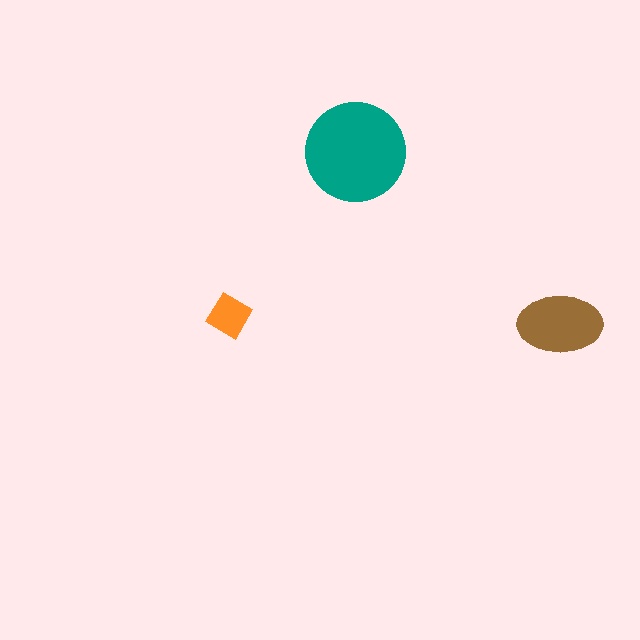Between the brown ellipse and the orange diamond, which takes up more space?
The brown ellipse.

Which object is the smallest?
The orange diamond.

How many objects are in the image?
There are 3 objects in the image.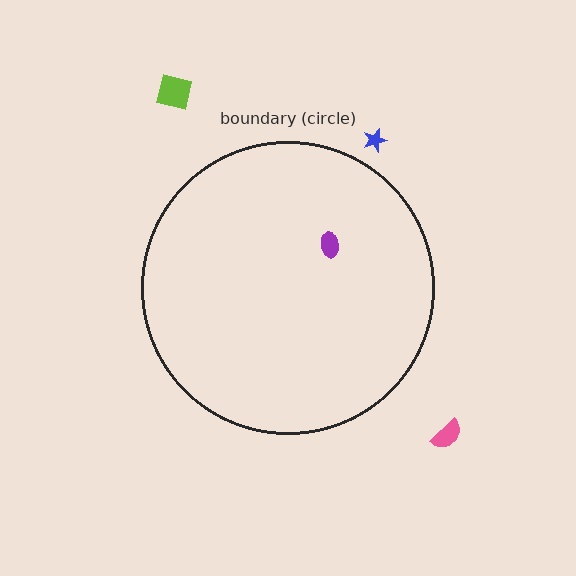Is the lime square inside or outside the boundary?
Outside.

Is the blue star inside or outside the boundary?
Outside.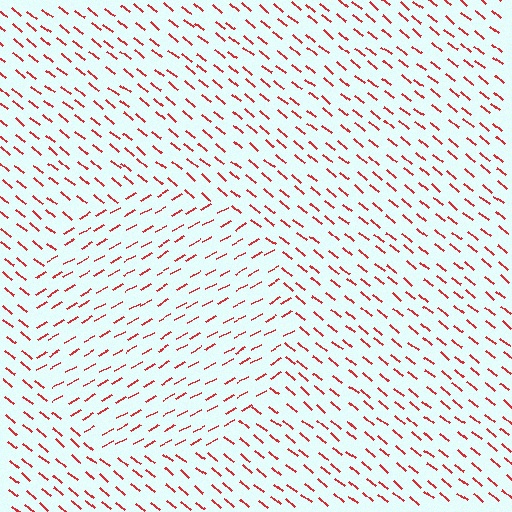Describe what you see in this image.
The image is filled with small red line segments. A circle region in the image has lines oriented differently from the surrounding lines, creating a visible texture boundary.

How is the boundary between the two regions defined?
The boundary is defined purely by a change in line orientation (approximately 69 degrees difference). All lines are the same color and thickness.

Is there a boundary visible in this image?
Yes, there is a texture boundary formed by a change in line orientation.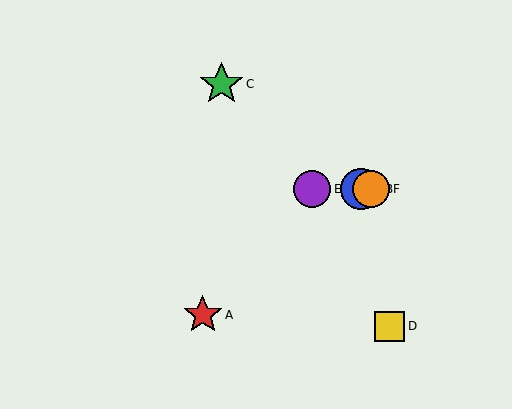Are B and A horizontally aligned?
No, B is at y≈189 and A is at y≈315.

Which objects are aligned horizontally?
Objects B, E, F are aligned horizontally.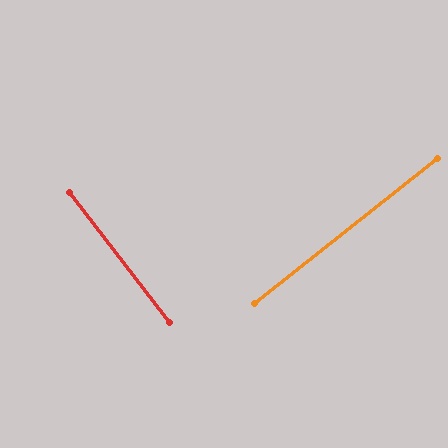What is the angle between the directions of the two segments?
Approximately 89 degrees.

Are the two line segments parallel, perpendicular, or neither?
Perpendicular — they meet at approximately 89°.